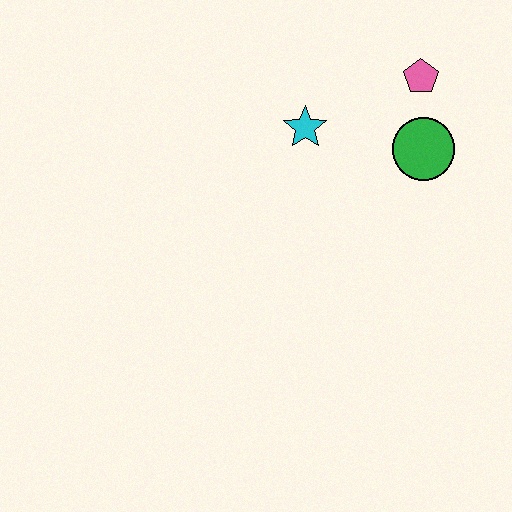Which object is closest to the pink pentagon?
The green circle is closest to the pink pentagon.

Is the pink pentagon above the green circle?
Yes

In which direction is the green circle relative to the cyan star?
The green circle is to the right of the cyan star.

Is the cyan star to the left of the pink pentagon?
Yes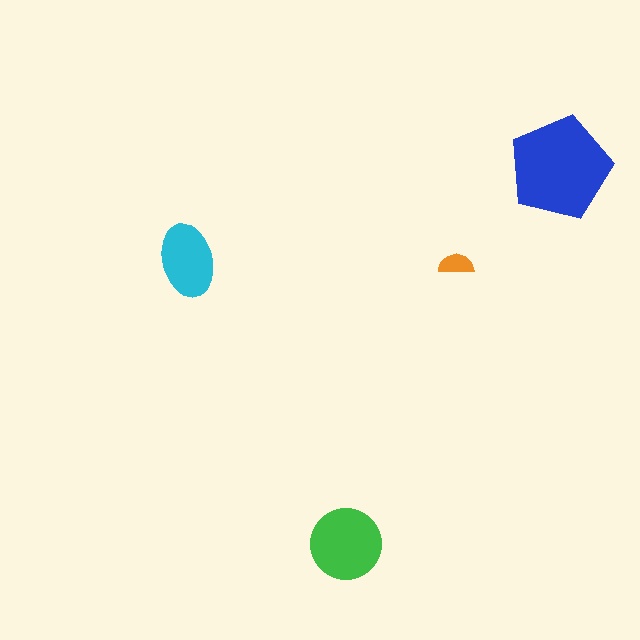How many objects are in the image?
There are 4 objects in the image.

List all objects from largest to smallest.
The blue pentagon, the green circle, the cyan ellipse, the orange semicircle.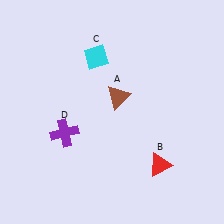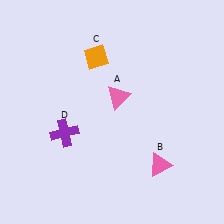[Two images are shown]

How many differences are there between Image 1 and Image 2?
There are 3 differences between the two images.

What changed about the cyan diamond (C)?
In Image 1, C is cyan. In Image 2, it changed to orange.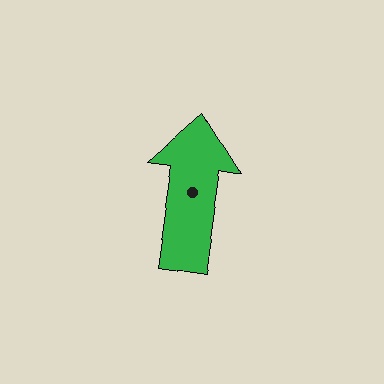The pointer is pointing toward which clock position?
Roughly 12 o'clock.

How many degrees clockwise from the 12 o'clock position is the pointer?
Approximately 8 degrees.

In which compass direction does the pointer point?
North.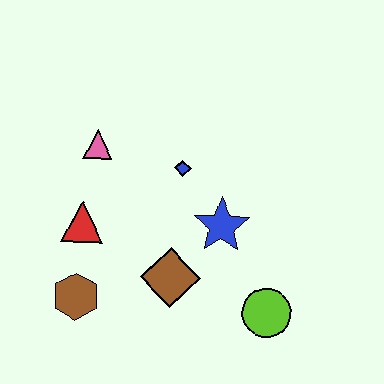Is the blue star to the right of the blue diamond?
Yes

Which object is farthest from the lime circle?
The pink triangle is farthest from the lime circle.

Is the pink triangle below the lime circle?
No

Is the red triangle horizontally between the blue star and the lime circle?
No